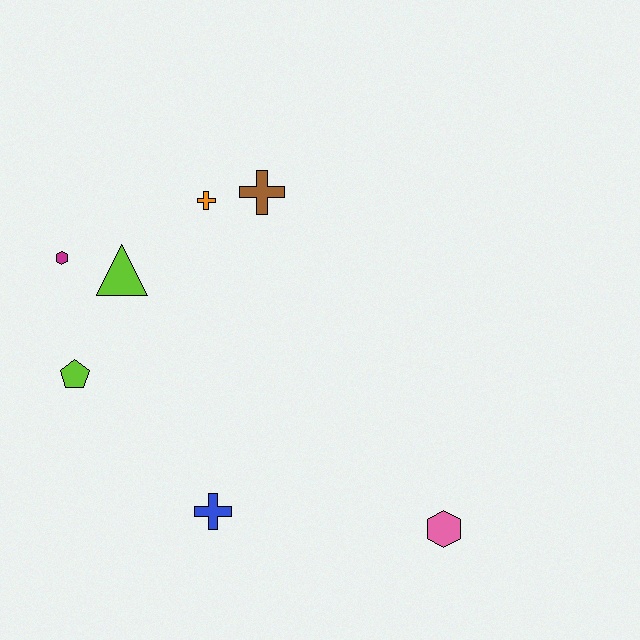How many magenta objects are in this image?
There is 1 magenta object.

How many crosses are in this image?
There are 3 crosses.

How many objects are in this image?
There are 7 objects.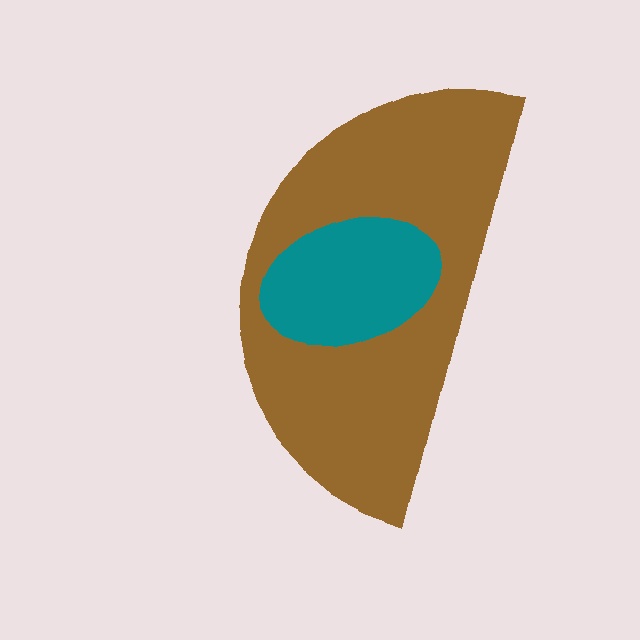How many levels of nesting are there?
2.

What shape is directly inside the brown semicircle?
The teal ellipse.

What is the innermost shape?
The teal ellipse.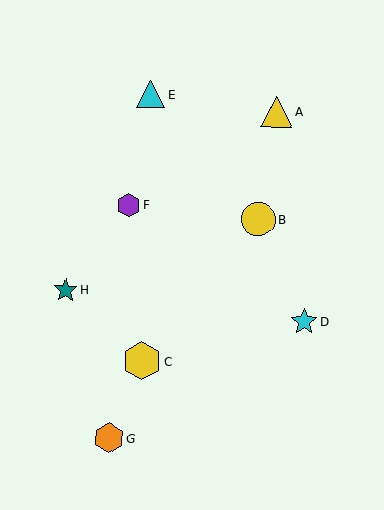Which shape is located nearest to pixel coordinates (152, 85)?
The cyan triangle (labeled E) at (151, 94) is nearest to that location.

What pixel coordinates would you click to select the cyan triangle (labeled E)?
Click at (151, 94) to select the cyan triangle E.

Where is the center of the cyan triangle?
The center of the cyan triangle is at (151, 94).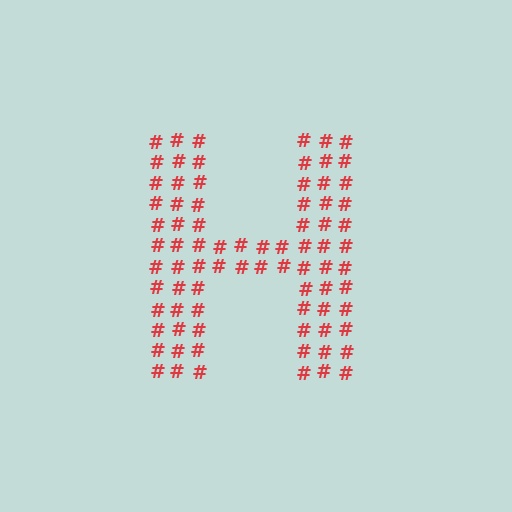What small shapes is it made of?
It is made of small hash symbols.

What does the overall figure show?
The overall figure shows the letter H.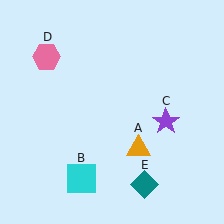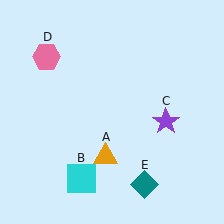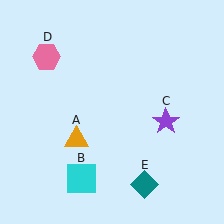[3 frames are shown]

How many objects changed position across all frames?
1 object changed position: orange triangle (object A).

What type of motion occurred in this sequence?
The orange triangle (object A) rotated clockwise around the center of the scene.